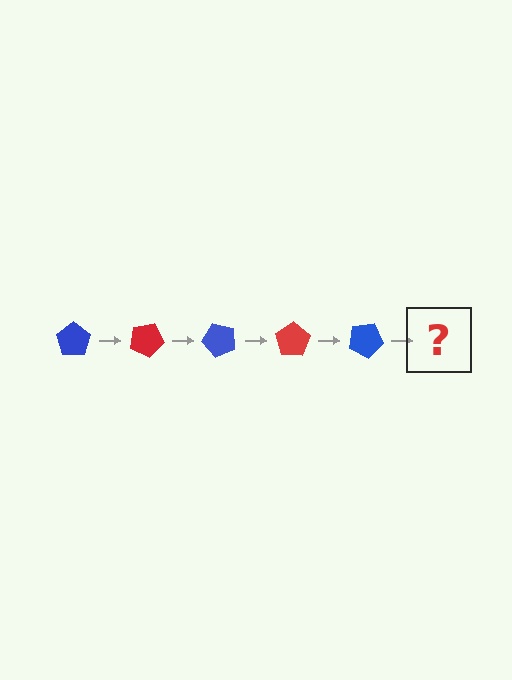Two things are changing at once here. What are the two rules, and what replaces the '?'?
The two rules are that it rotates 25 degrees each step and the color cycles through blue and red. The '?' should be a red pentagon, rotated 125 degrees from the start.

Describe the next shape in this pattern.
It should be a red pentagon, rotated 125 degrees from the start.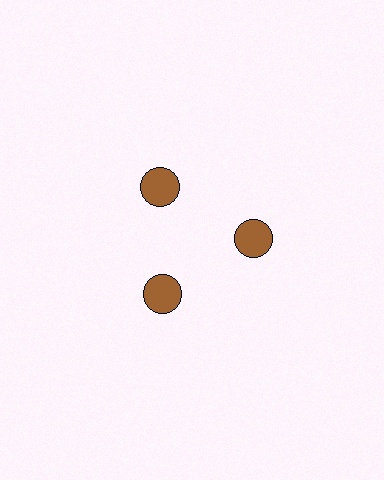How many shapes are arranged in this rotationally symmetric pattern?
There are 3 shapes, arranged in 3 groups of 1.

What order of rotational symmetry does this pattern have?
This pattern has 3-fold rotational symmetry.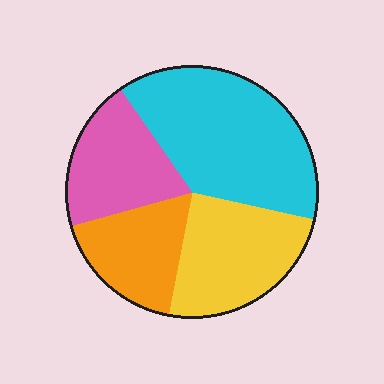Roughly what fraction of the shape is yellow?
Yellow takes up between a sixth and a third of the shape.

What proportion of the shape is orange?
Orange covers around 20% of the shape.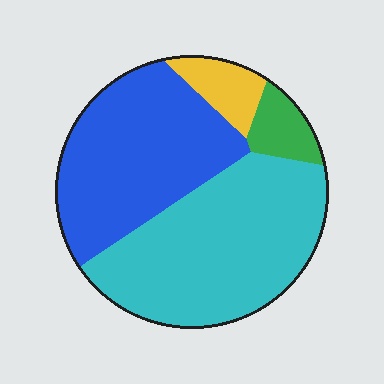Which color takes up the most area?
Cyan, at roughly 45%.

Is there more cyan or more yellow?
Cyan.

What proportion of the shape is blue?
Blue takes up between a third and a half of the shape.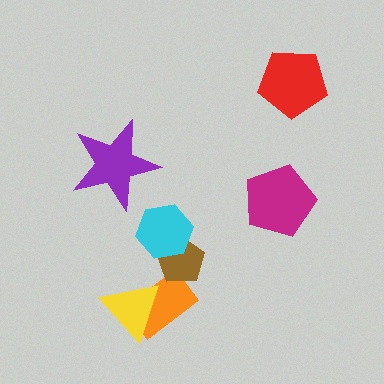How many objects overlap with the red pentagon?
0 objects overlap with the red pentagon.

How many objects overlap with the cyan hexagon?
1 object overlaps with the cyan hexagon.